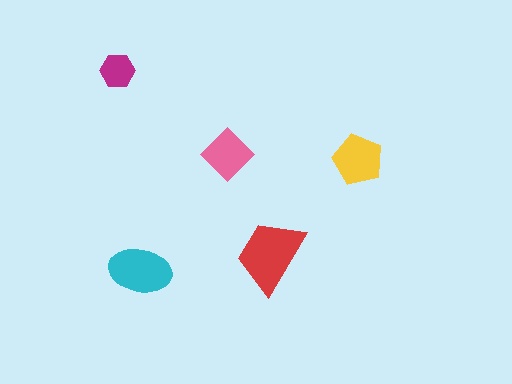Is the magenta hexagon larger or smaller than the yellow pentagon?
Smaller.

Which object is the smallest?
The magenta hexagon.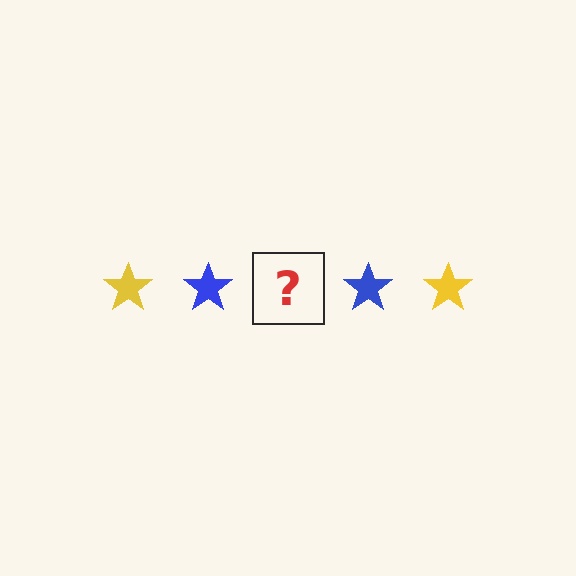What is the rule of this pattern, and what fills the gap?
The rule is that the pattern cycles through yellow, blue stars. The gap should be filled with a yellow star.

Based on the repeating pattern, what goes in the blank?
The blank should be a yellow star.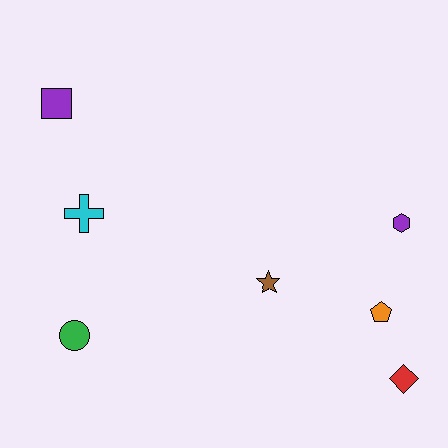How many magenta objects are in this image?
There are no magenta objects.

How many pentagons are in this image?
There is 1 pentagon.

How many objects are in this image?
There are 7 objects.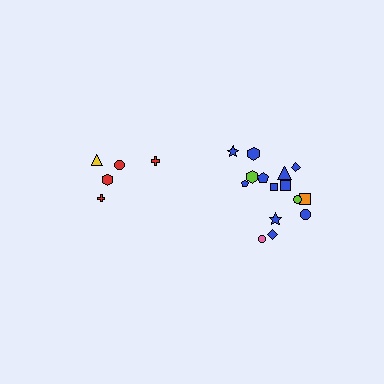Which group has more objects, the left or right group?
The right group.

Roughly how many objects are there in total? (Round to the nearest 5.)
Roughly 20 objects in total.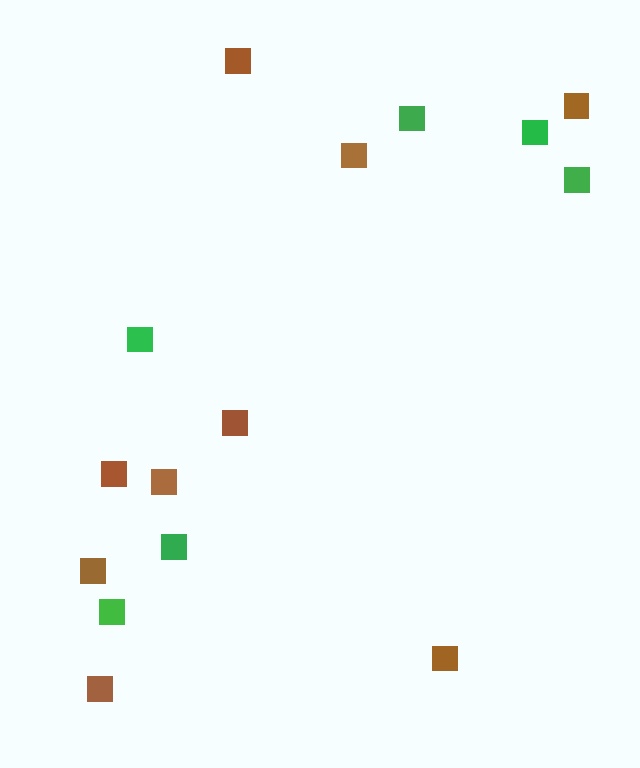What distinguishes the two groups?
There are 2 groups: one group of green squares (6) and one group of brown squares (9).